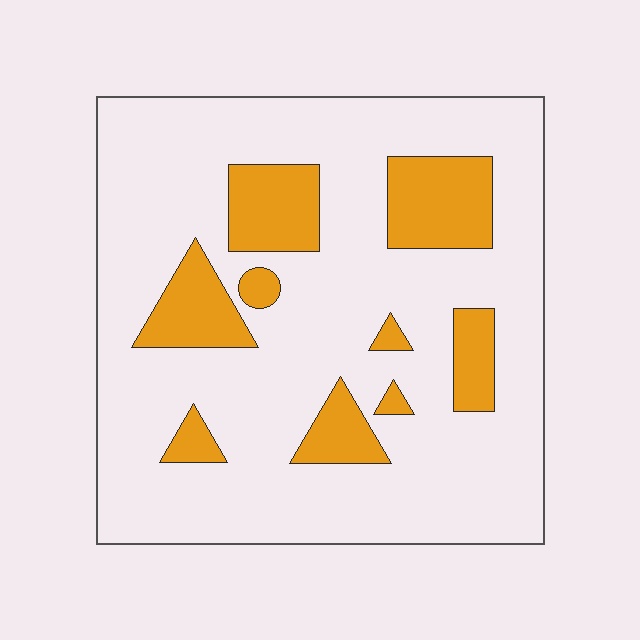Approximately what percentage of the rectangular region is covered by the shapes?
Approximately 20%.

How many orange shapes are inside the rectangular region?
9.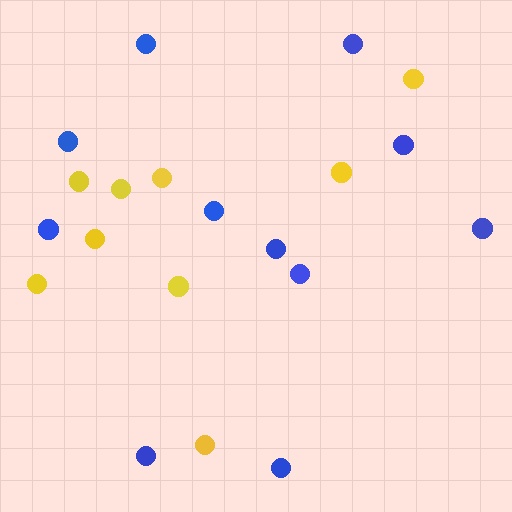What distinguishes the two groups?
There are 2 groups: one group of yellow circles (9) and one group of blue circles (11).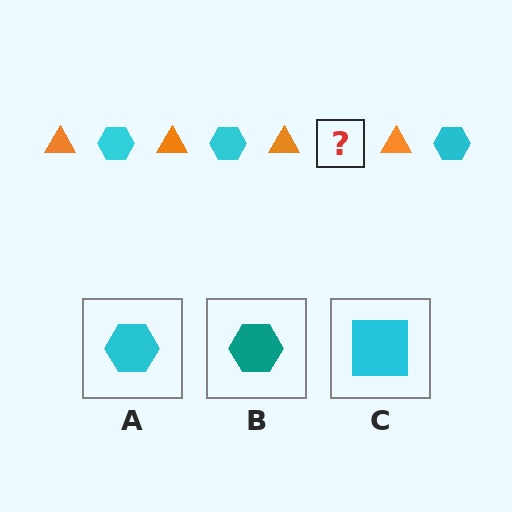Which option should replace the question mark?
Option A.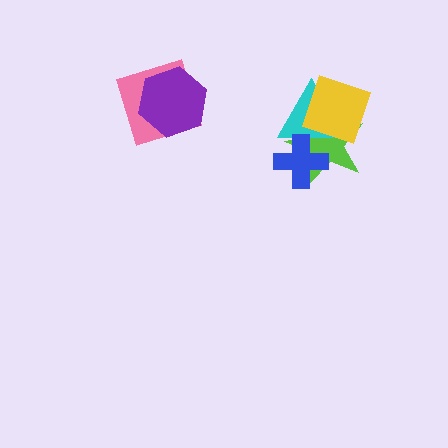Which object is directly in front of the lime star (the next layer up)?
The cyan triangle is directly in front of the lime star.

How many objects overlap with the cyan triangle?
3 objects overlap with the cyan triangle.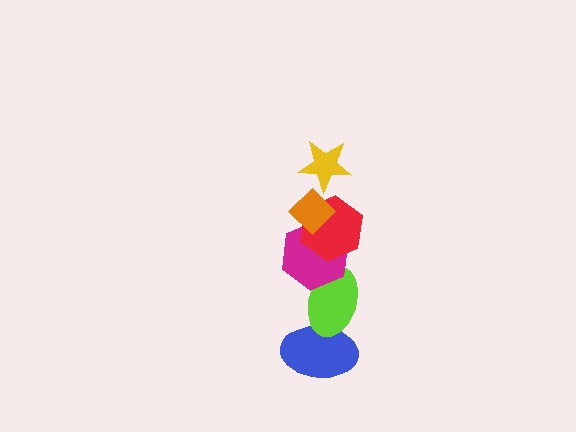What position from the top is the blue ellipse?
The blue ellipse is 6th from the top.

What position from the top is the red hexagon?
The red hexagon is 3rd from the top.